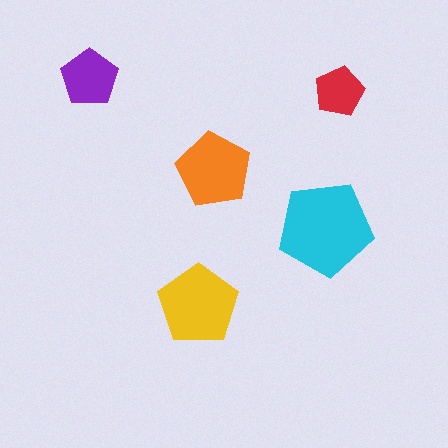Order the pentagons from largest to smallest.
the cyan one, the yellow one, the orange one, the purple one, the red one.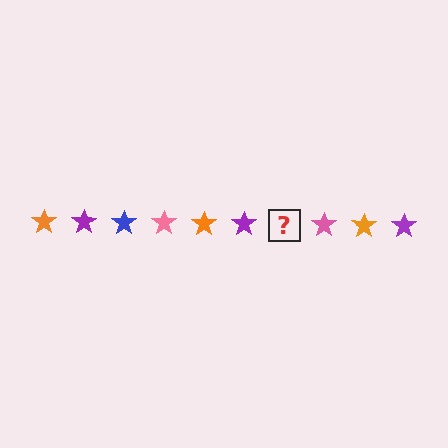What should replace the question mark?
The question mark should be replaced with a blue star.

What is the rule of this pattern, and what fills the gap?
The rule is that the pattern cycles through orange, purple, blue, pink stars. The gap should be filled with a blue star.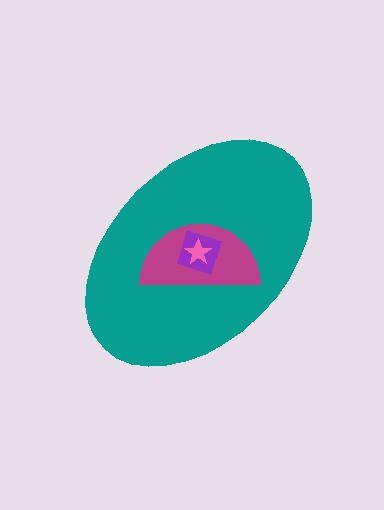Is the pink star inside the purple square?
Yes.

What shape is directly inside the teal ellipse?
The magenta semicircle.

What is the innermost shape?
The pink star.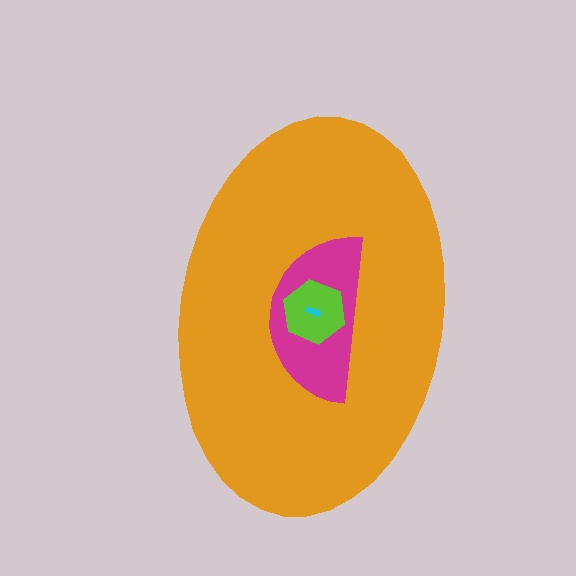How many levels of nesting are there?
4.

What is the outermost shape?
The orange ellipse.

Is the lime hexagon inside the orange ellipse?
Yes.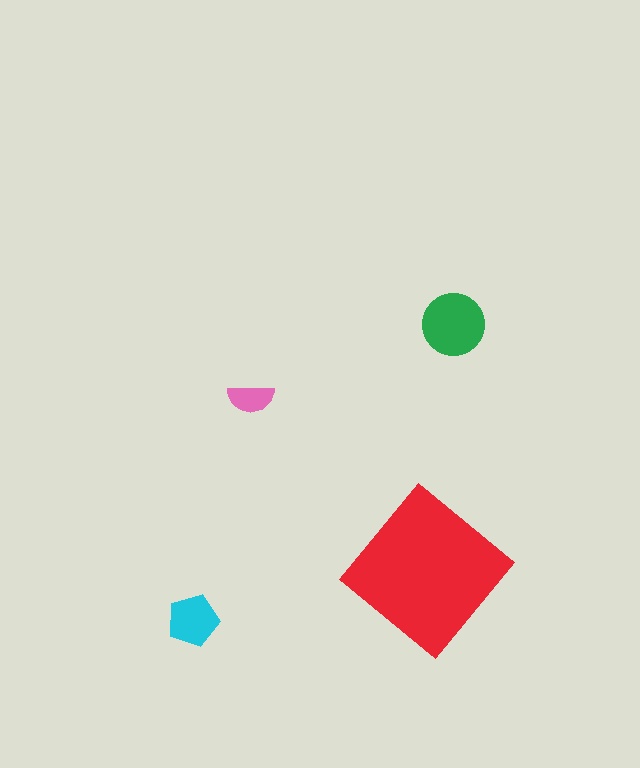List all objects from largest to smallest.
The red diamond, the green circle, the cyan pentagon, the pink semicircle.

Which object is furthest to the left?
The cyan pentagon is leftmost.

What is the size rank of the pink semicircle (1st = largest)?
4th.